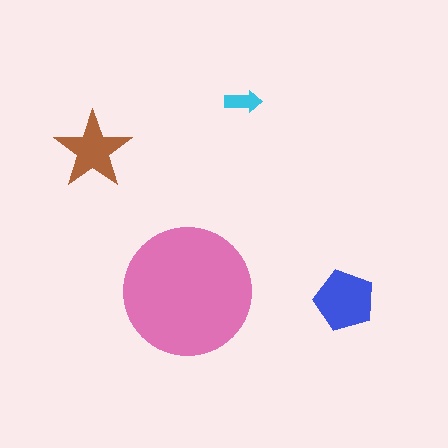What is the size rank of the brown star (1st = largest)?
3rd.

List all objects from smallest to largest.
The cyan arrow, the brown star, the blue pentagon, the pink circle.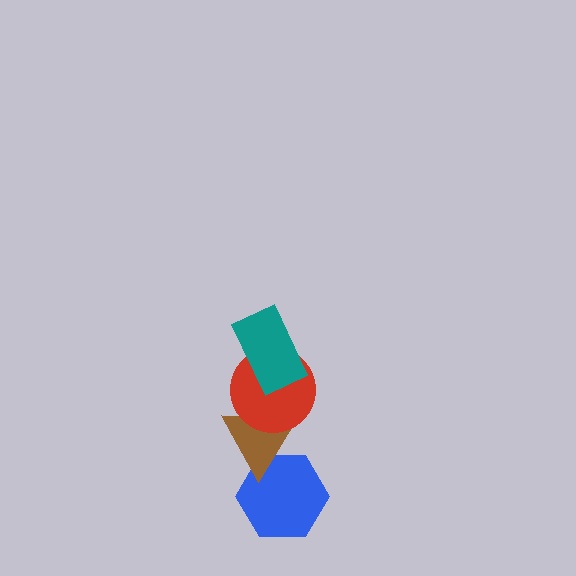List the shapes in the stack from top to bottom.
From top to bottom: the teal rectangle, the red circle, the brown triangle, the blue hexagon.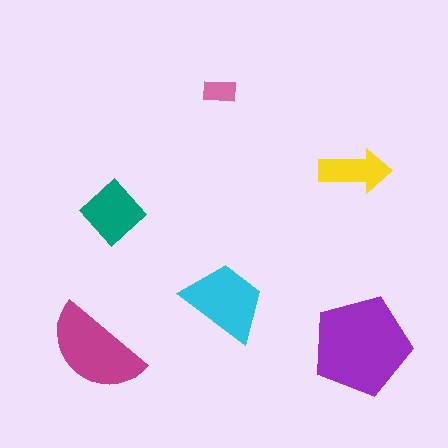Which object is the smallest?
The pink rectangle.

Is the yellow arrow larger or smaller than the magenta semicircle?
Smaller.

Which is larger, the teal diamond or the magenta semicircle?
The magenta semicircle.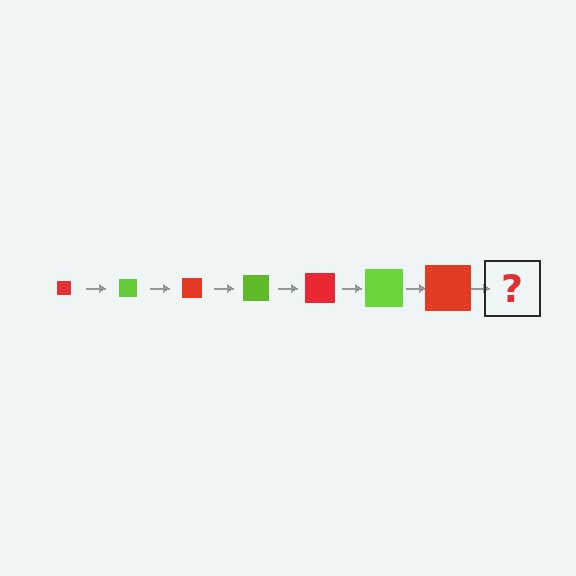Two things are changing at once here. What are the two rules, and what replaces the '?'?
The two rules are that the square grows larger each step and the color cycles through red and lime. The '?' should be a lime square, larger than the previous one.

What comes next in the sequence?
The next element should be a lime square, larger than the previous one.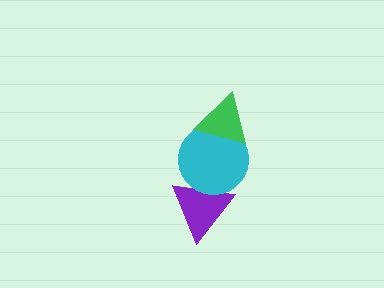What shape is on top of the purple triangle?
The cyan circle is on top of the purple triangle.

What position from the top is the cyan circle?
The cyan circle is 2nd from the top.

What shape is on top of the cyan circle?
The green triangle is on top of the cyan circle.